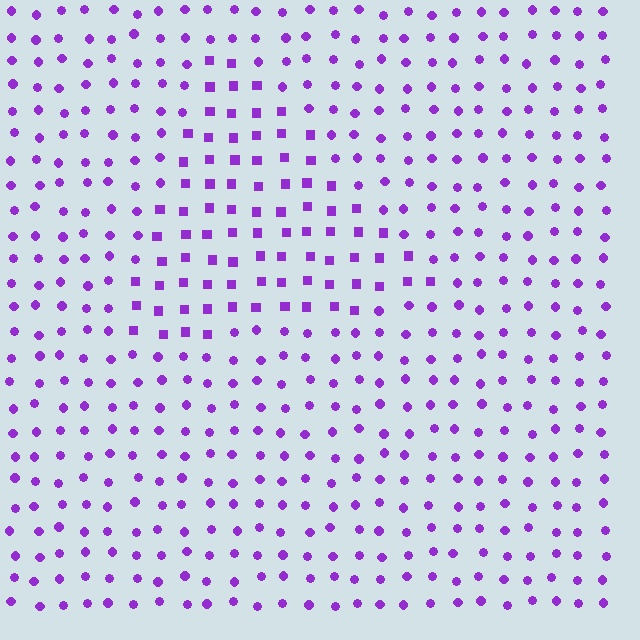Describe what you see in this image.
The image is filled with small purple elements arranged in a uniform grid. A triangle-shaped region contains squares, while the surrounding area contains circles. The boundary is defined purely by the change in element shape.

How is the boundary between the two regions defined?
The boundary is defined by a change in element shape: squares inside vs. circles outside. All elements share the same color and spacing.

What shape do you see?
I see a triangle.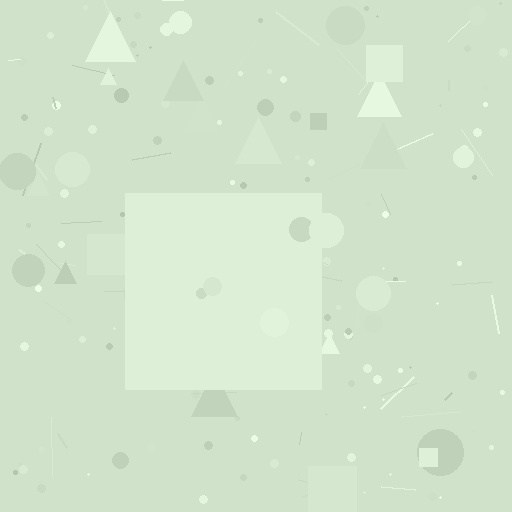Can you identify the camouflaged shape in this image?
The camouflaged shape is a square.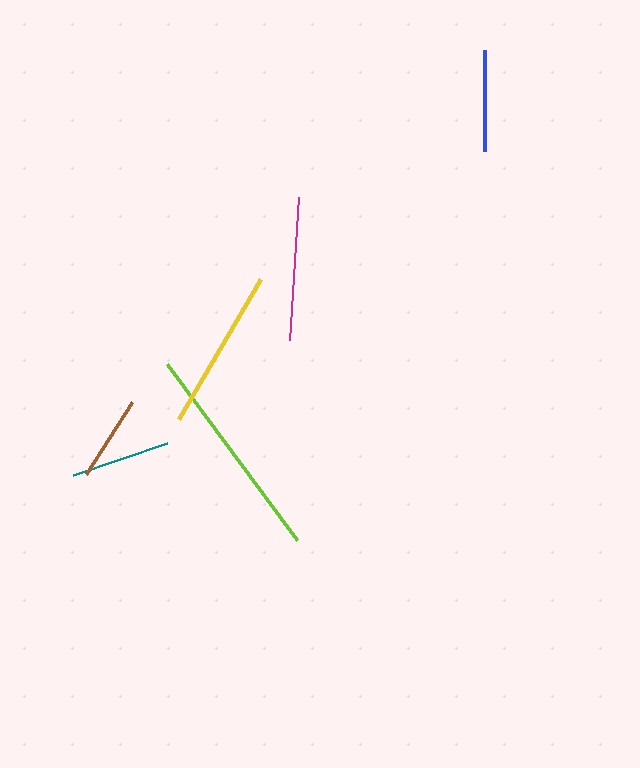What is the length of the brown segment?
The brown segment is approximately 86 pixels long.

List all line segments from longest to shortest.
From longest to shortest: lime, yellow, magenta, blue, teal, brown.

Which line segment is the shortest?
The brown line is the shortest at approximately 86 pixels.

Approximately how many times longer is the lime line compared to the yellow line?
The lime line is approximately 1.4 times the length of the yellow line.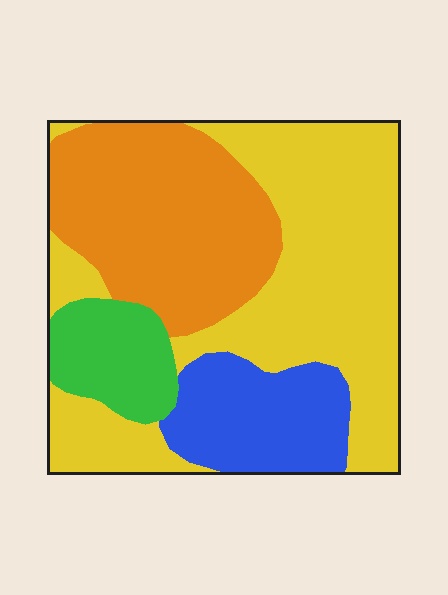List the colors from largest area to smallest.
From largest to smallest: yellow, orange, blue, green.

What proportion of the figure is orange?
Orange takes up between a quarter and a half of the figure.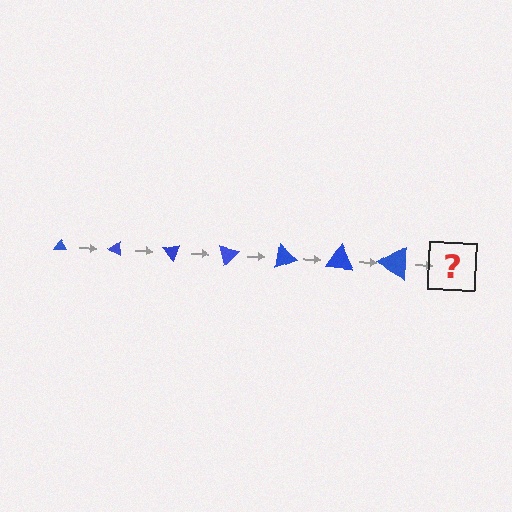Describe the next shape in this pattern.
It should be a triangle, larger than the previous one and rotated 175 degrees from the start.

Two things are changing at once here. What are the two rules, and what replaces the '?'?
The two rules are that the triangle grows larger each step and it rotates 25 degrees each step. The '?' should be a triangle, larger than the previous one and rotated 175 degrees from the start.